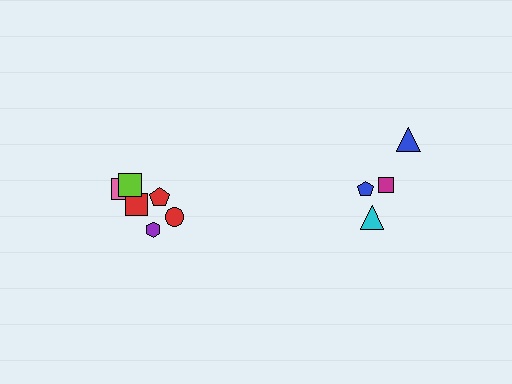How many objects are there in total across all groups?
There are 10 objects.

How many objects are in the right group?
There are 4 objects.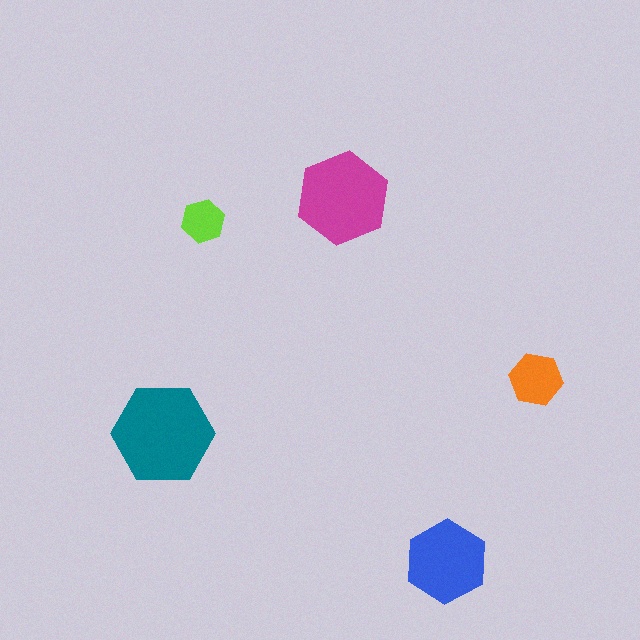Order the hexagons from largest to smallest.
the teal one, the magenta one, the blue one, the orange one, the lime one.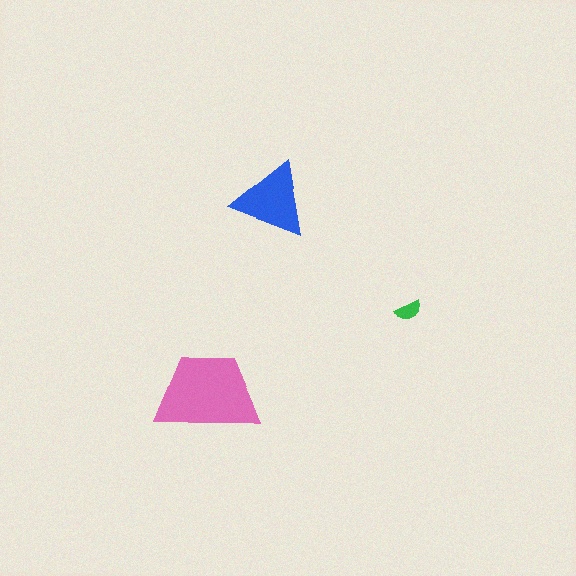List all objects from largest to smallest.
The pink trapezoid, the blue triangle, the green semicircle.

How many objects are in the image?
There are 3 objects in the image.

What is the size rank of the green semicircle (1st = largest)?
3rd.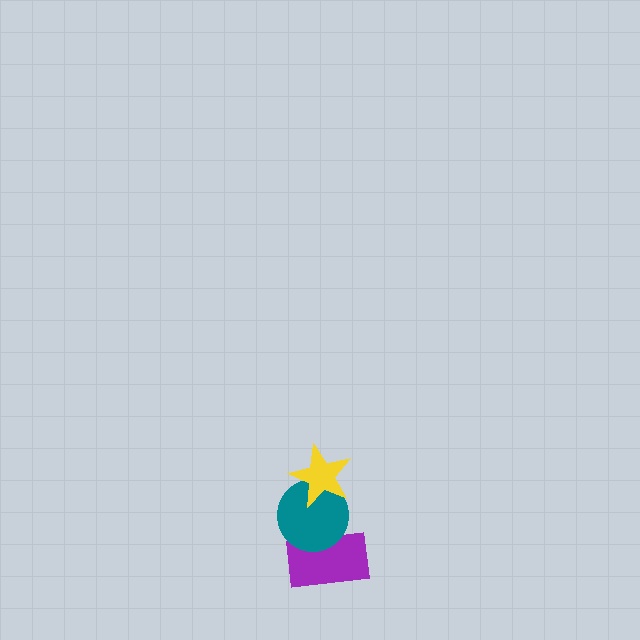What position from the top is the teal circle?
The teal circle is 2nd from the top.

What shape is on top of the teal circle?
The yellow star is on top of the teal circle.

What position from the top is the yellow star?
The yellow star is 1st from the top.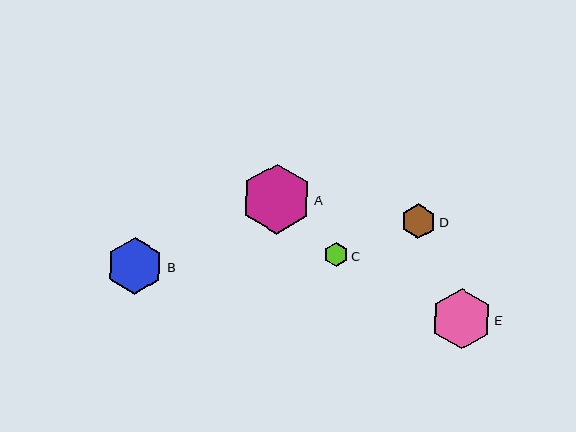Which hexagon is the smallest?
Hexagon C is the smallest with a size of approximately 24 pixels.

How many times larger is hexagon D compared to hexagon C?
Hexagon D is approximately 1.4 times the size of hexagon C.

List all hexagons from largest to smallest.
From largest to smallest: A, E, B, D, C.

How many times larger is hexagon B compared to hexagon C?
Hexagon B is approximately 2.4 times the size of hexagon C.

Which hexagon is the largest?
Hexagon A is the largest with a size of approximately 70 pixels.